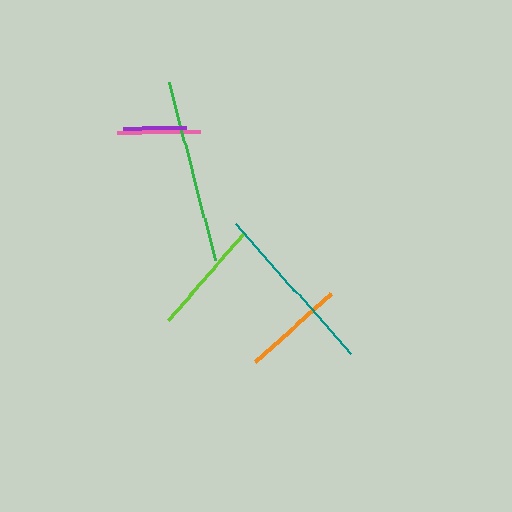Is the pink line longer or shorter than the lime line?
The lime line is longer than the pink line.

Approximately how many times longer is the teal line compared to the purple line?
The teal line is approximately 2.8 times the length of the purple line.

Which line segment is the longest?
The green line is the longest at approximately 183 pixels.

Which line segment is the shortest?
The purple line is the shortest at approximately 63 pixels.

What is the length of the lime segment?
The lime segment is approximately 116 pixels long.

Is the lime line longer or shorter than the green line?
The green line is longer than the lime line.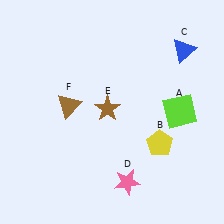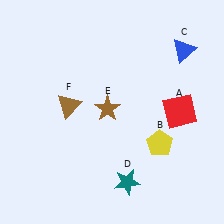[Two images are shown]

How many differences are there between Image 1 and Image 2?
There are 2 differences between the two images.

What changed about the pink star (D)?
In Image 1, D is pink. In Image 2, it changed to teal.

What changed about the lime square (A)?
In Image 1, A is lime. In Image 2, it changed to red.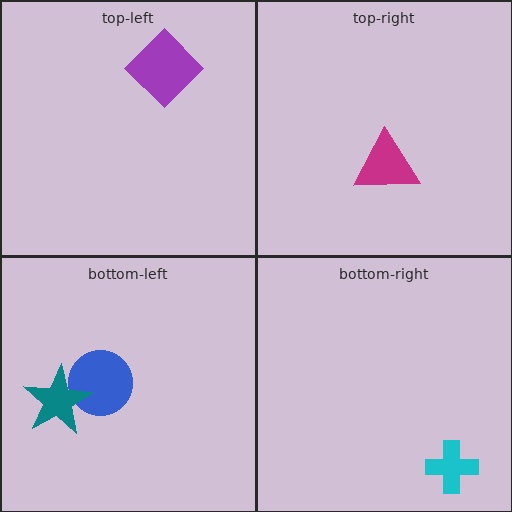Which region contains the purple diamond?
The top-left region.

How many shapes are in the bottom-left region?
2.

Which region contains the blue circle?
The bottom-left region.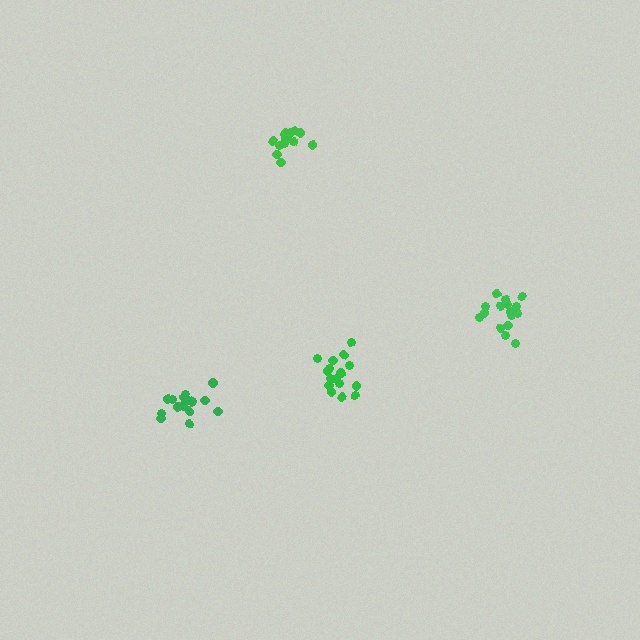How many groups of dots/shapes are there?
There are 4 groups.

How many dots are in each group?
Group 1: 19 dots, Group 2: 14 dots, Group 3: 17 dots, Group 4: 16 dots (66 total).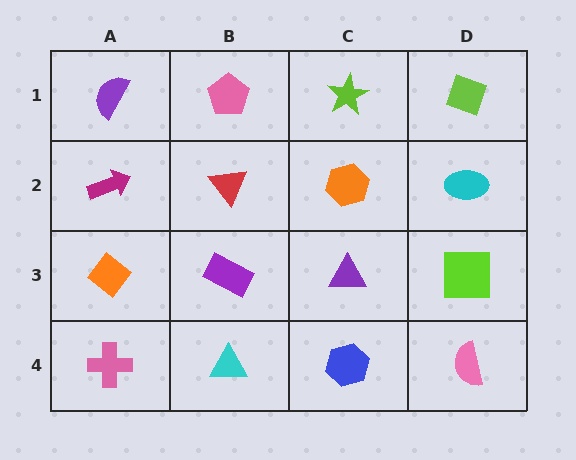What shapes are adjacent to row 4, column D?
A lime square (row 3, column D), a blue hexagon (row 4, column C).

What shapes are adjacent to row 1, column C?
An orange hexagon (row 2, column C), a pink pentagon (row 1, column B), a lime diamond (row 1, column D).